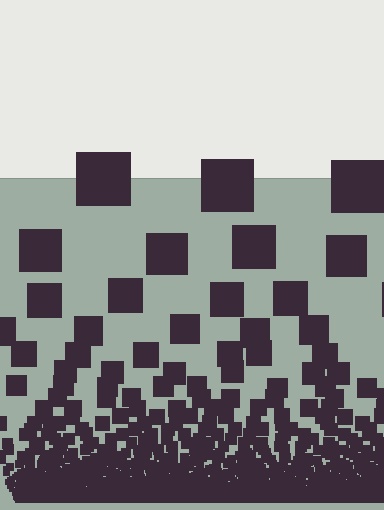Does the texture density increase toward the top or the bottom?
Density increases toward the bottom.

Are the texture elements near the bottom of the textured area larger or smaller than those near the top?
Smaller. The gradient is inverted — elements near the bottom are smaller and denser.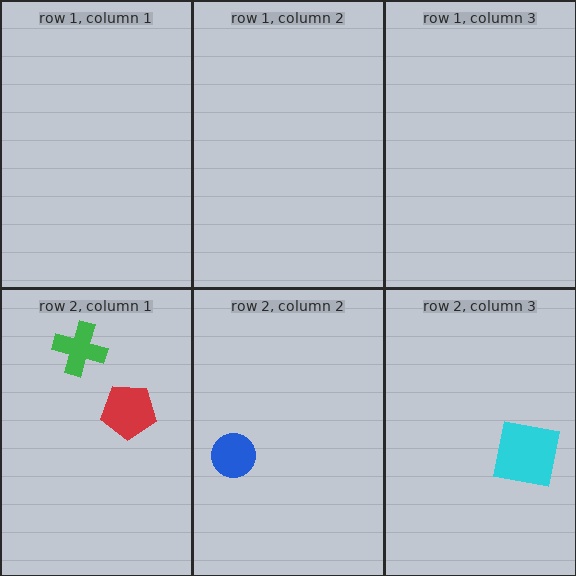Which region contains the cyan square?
The row 2, column 3 region.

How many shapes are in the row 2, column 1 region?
2.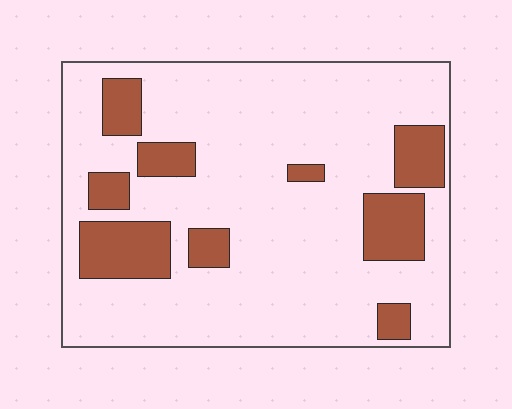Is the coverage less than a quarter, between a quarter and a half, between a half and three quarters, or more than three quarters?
Less than a quarter.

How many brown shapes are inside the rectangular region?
9.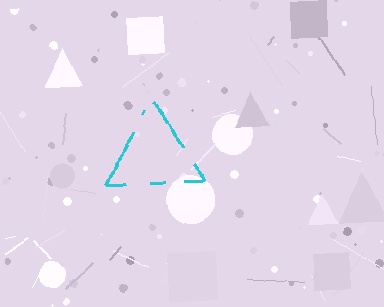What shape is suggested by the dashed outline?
The dashed outline suggests a triangle.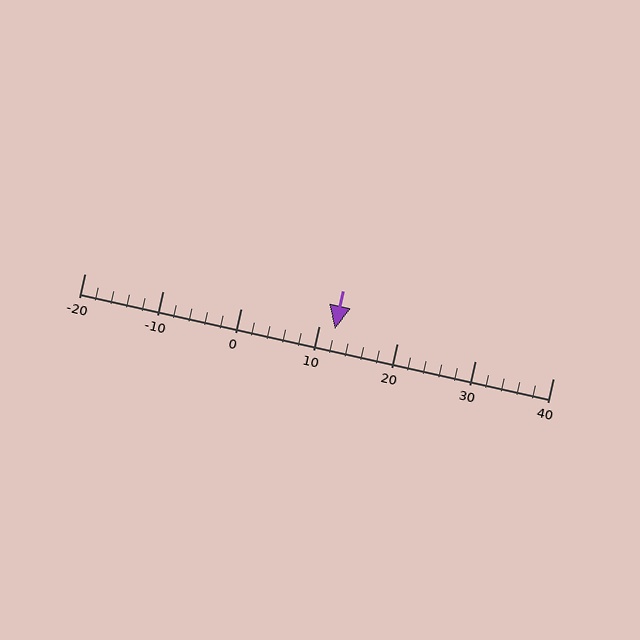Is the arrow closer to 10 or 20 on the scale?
The arrow is closer to 10.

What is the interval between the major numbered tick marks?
The major tick marks are spaced 10 units apart.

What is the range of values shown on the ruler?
The ruler shows values from -20 to 40.